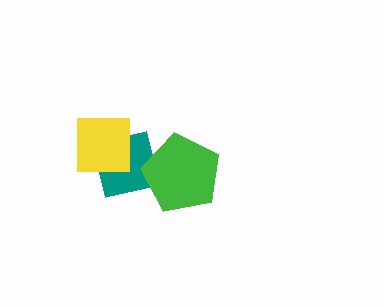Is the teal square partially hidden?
Yes, it is partially covered by another shape.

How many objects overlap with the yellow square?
1 object overlaps with the yellow square.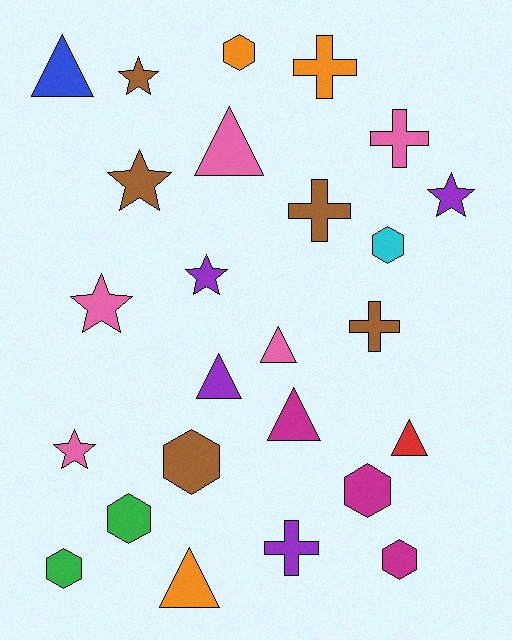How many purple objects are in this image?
There are 4 purple objects.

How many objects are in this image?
There are 25 objects.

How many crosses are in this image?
There are 5 crosses.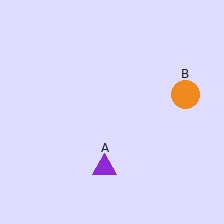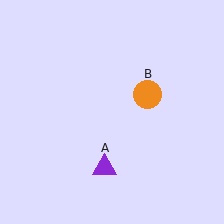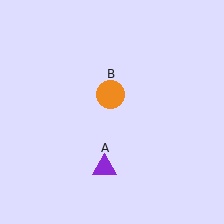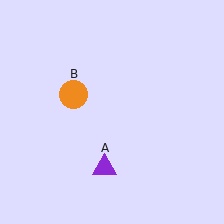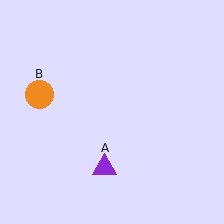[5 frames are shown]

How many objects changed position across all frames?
1 object changed position: orange circle (object B).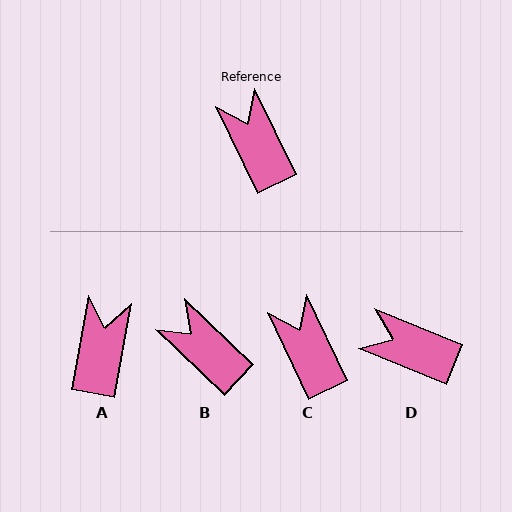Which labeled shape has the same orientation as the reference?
C.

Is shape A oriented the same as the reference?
No, it is off by about 36 degrees.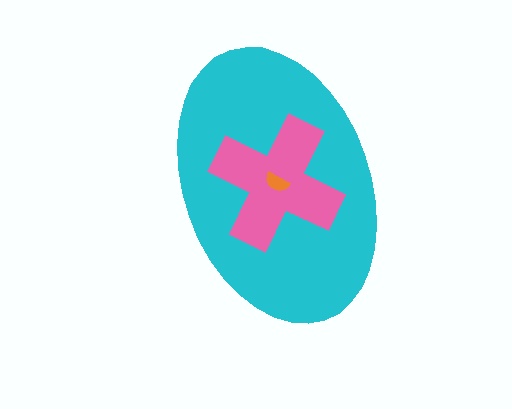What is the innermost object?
The orange semicircle.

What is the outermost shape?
The cyan ellipse.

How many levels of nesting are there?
3.